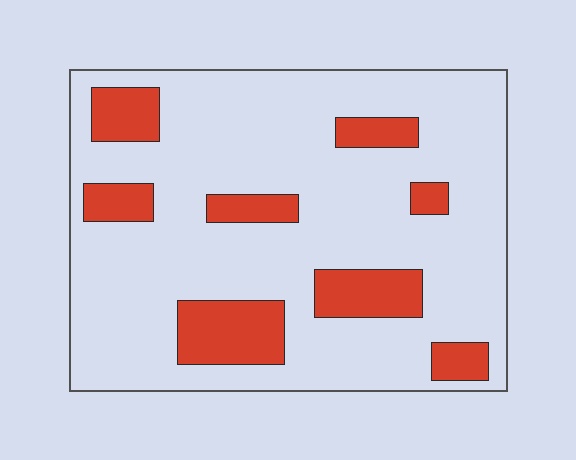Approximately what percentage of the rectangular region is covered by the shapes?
Approximately 20%.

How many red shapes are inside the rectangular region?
8.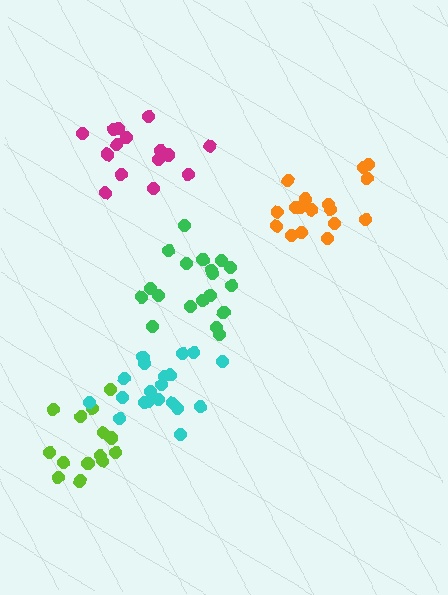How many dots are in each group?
Group 1: 15 dots, Group 2: 15 dots, Group 3: 19 dots, Group 4: 20 dots, Group 5: 17 dots (86 total).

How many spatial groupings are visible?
There are 5 spatial groupings.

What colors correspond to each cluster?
The clusters are colored: magenta, lime, green, cyan, orange.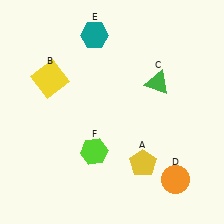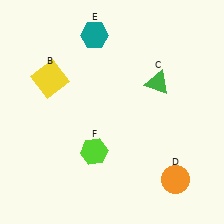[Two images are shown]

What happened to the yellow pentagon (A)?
The yellow pentagon (A) was removed in Image 2. It was in the bottom-right area of Image 1.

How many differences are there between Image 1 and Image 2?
There is 1 difference between the two images.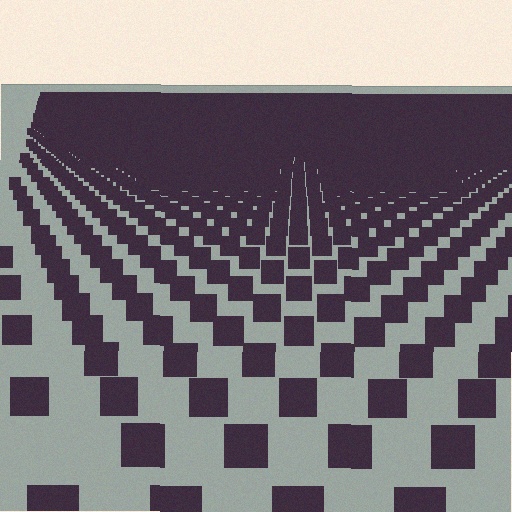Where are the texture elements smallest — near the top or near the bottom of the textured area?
Near the top.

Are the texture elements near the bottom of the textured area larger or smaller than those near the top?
Larger. Near the bottom, elements are closer to the viewer and appear at a bigger on-screen size.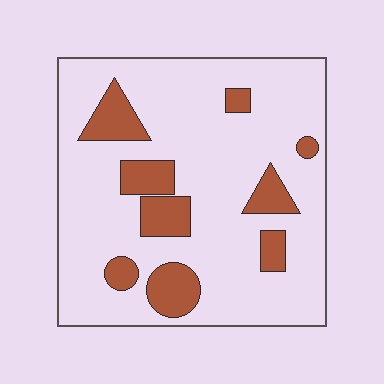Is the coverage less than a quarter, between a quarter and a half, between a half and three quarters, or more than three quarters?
Less than a quarter.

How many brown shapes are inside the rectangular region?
9.